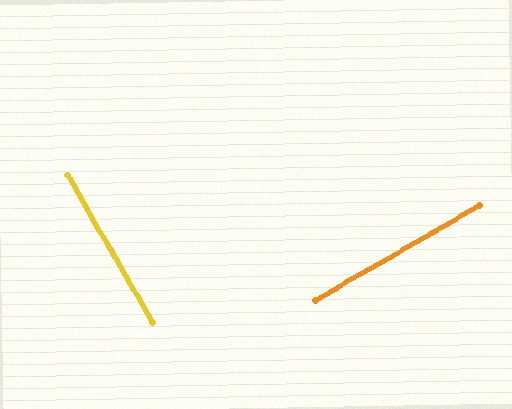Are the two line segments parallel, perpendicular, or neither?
Perpendicular — they meet at approximately 90°.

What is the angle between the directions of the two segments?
Approximately 90 degrees.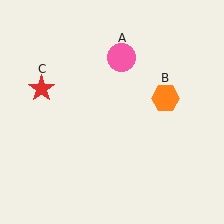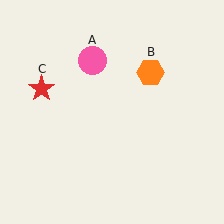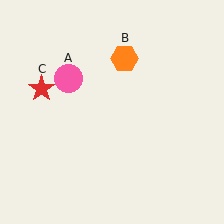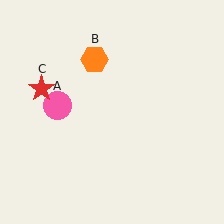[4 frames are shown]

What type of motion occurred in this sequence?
The pink circle (object A), orange hexagon (object B) rotated counterclockwise around the center of the scene.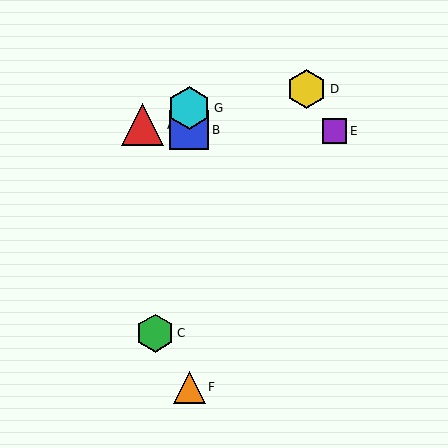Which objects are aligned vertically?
Objects B, F, G are aligned vertically.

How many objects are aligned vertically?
3 objects (B, F, G) are aligned vertically.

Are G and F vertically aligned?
Yes, both are at x≈189.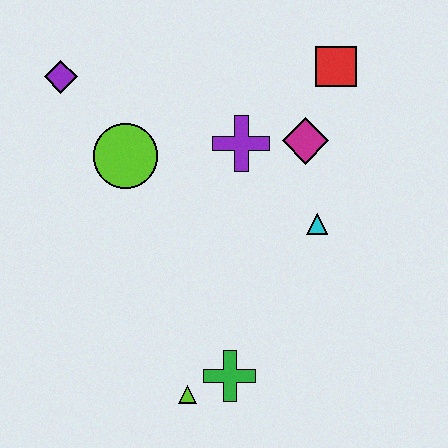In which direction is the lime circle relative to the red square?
The lime circle is to the left of the red square.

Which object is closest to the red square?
The magenta diamond is closest to the red square.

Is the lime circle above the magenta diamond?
No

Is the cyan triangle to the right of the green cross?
Yes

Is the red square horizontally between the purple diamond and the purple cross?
No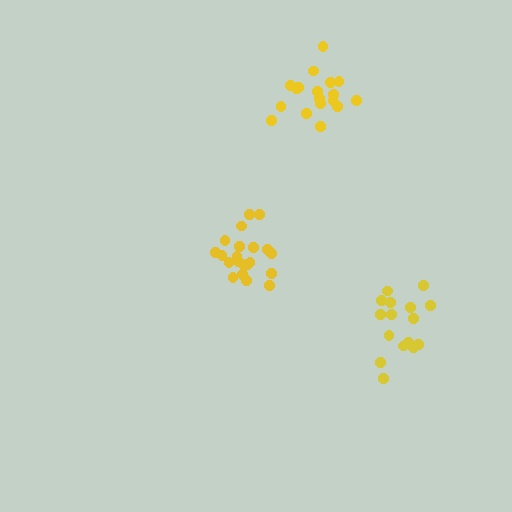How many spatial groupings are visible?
There are 3 spatial groupings.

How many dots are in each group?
Group 1: 18 dots, Group 2: 21 dots, Group 3: 16 dots (55 total).